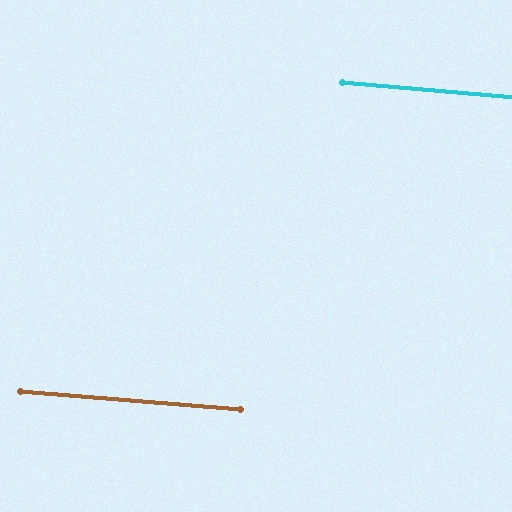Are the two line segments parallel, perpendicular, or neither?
Parallel — their directions differ by only 0.6°.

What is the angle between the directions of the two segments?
Approximately 1 degree.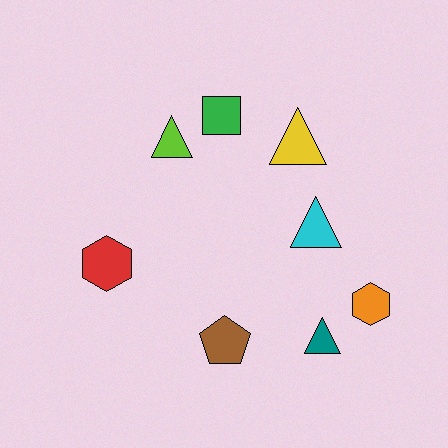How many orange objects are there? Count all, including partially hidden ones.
There is 1 orange object.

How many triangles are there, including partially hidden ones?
There are 4 triangles.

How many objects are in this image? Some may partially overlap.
There are 8 objects.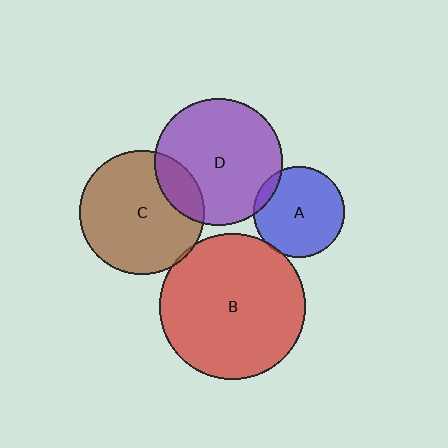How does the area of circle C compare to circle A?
Approximately 1.9 times.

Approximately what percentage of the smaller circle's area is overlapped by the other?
Approximately 5%.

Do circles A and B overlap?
Yes.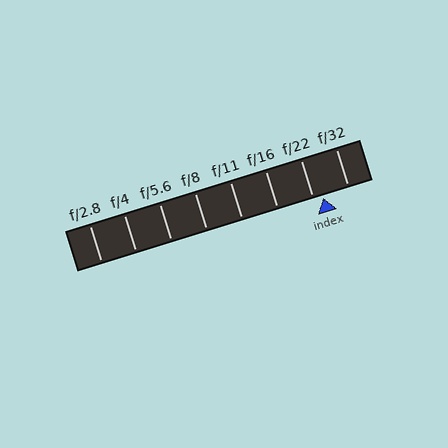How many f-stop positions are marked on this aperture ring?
There are 8 f-stop positions marked.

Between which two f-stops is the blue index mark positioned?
The index mark is between f/22 and f/32.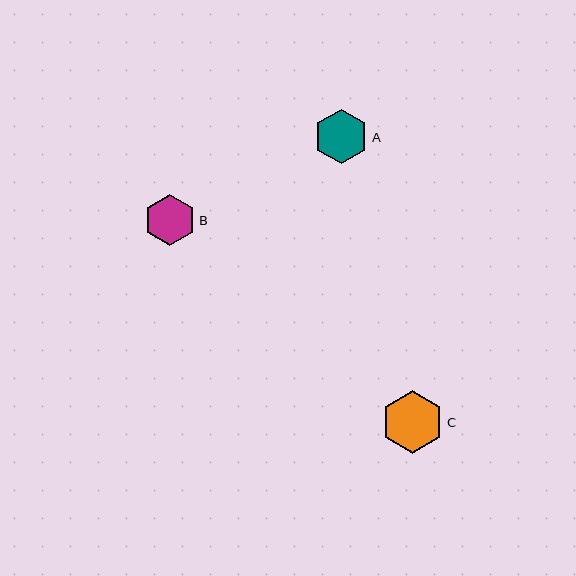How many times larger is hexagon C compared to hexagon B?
Hexagon C is approximately 1.2 times the size of hexagon B.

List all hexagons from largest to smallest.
From largest to smallest: C, A, B.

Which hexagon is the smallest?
Hexagon B is the smallest with a size of approximately 51 pixels.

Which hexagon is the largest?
Hexagon C is the largest with a size of approximately 63 pixels.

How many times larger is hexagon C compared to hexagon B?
Hexagon C is approximately 1.2 times the size of hexagon B.